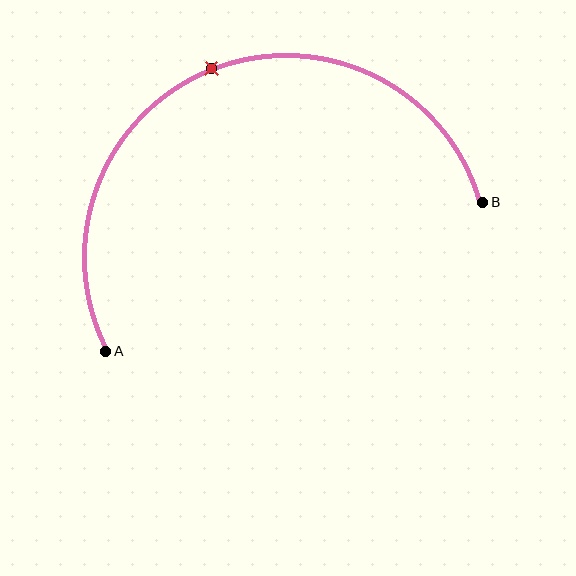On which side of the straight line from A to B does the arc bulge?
The arc bulges above the straight line connecting A and B.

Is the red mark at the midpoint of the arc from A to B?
Yes. The red mark lies on the arc at equal arc-length from both A and B — it is the arc midpoint.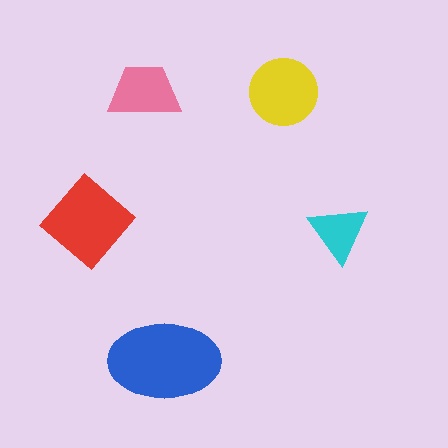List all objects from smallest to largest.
The cyan triangle, the pink trapezoid, the yellow circle, the red diamond, the blue ellipse.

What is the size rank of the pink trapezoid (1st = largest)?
4th.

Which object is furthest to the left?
The red diamond is leftmost.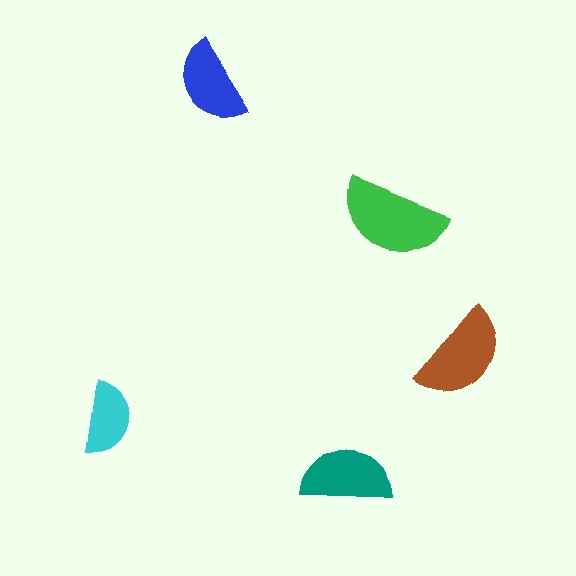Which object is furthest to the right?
The brown semicircle is rightmost.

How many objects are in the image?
There are 5 objects in the image.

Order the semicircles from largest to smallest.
the green one, the brown one, the teal one, the blue one, the cyan one.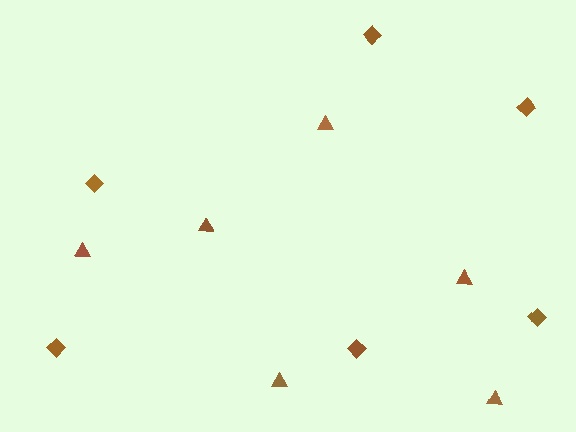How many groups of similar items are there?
There are 2 groups: one group of diamonds (6) and one group of triangles (6).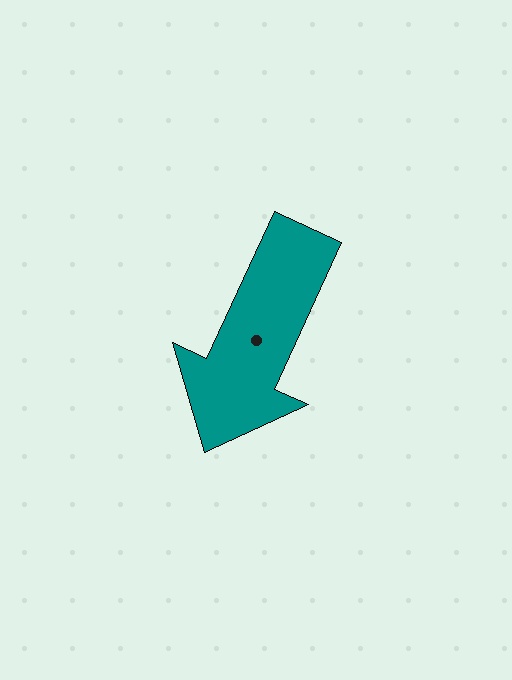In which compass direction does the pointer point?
Southwest.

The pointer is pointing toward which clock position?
Roughly 7 o'clock.